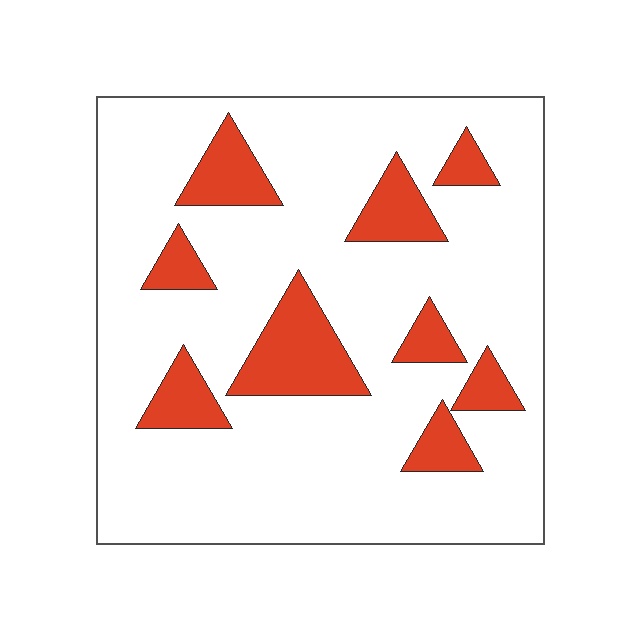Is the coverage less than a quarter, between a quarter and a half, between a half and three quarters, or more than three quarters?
Less than a quarter.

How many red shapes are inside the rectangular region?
9.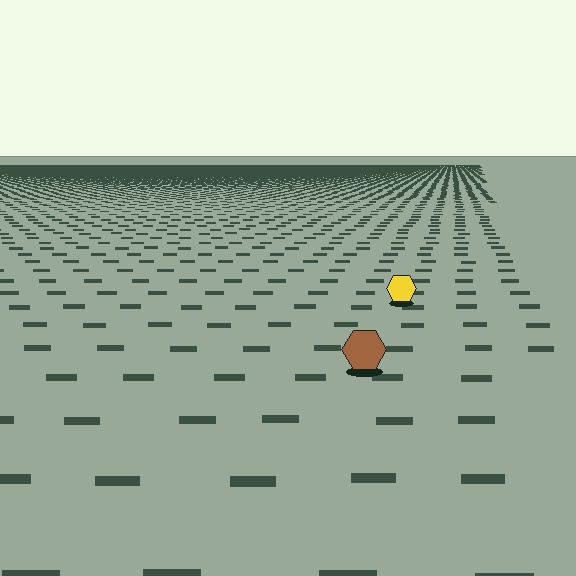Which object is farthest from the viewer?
The yellow hexagon is farthest from the viewer. It appears smaller and the ground texture around it is denser.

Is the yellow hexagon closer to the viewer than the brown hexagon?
No. The brown hexagon is closer — you can tell from the texture gradient: the ground texture is coarser near it.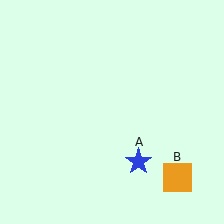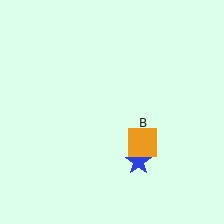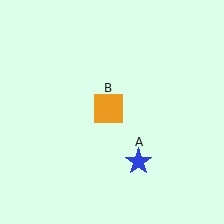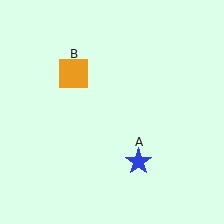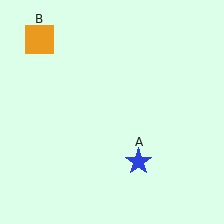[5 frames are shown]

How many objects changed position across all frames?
1 object changed position: orange square (object B).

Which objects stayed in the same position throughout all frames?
Blue star (object A) remained stationary.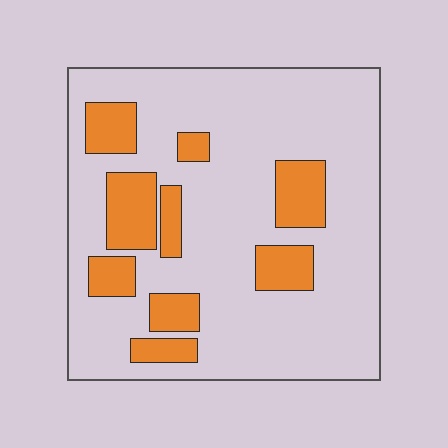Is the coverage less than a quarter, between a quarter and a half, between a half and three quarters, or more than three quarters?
Less than a quarter.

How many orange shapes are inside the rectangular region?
9.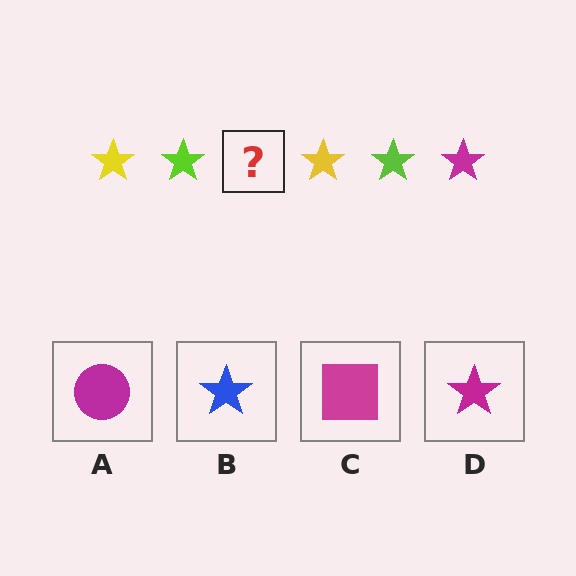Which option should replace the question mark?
Option D.